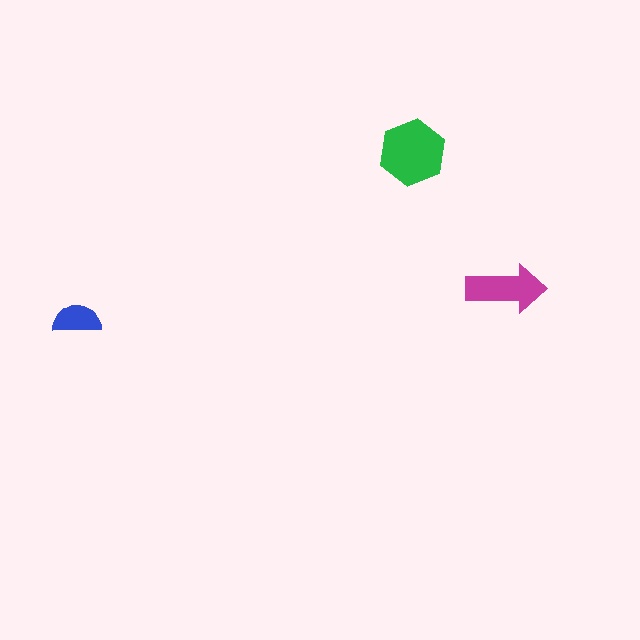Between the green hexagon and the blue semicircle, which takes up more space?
The green hexagon.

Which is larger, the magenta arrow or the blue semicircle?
The magenta arrow.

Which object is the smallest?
The blue semicircle.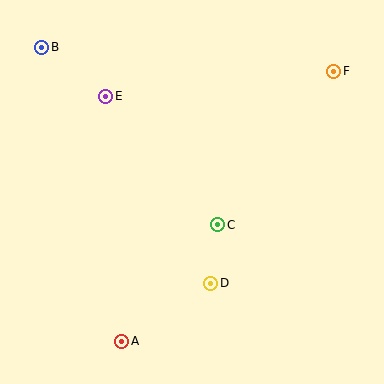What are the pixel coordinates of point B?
Point B is at (42, 47).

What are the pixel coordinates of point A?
Point A is at (122, 341).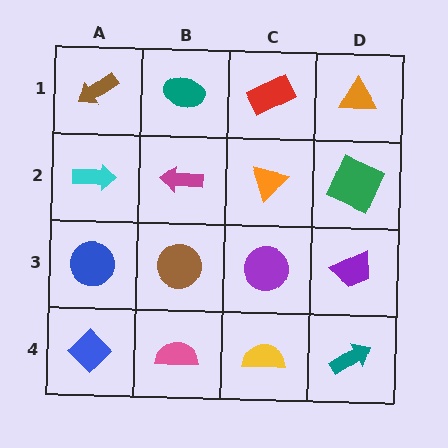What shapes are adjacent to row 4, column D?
A purple trapezoid (row 3, column D), a yellow semicircle (row 4, column C).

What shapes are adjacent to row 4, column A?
A blue circle (row 3, column A), a pink semicircle (row 4, column B).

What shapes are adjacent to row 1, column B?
A magenta arrow (row 2, column B), a brown arrow (row 1, column A), a red rectangle (row 1, column C).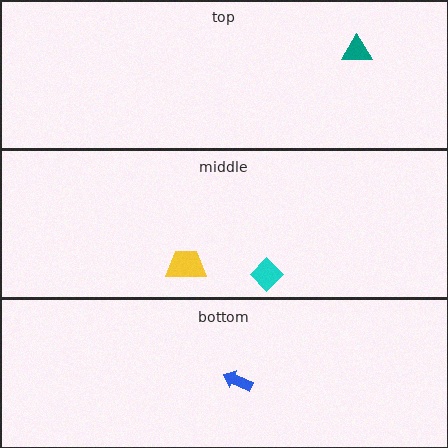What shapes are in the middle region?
The cyan diamond, the yellow trapezoid.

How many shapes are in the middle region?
2.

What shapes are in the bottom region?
The blue arrow.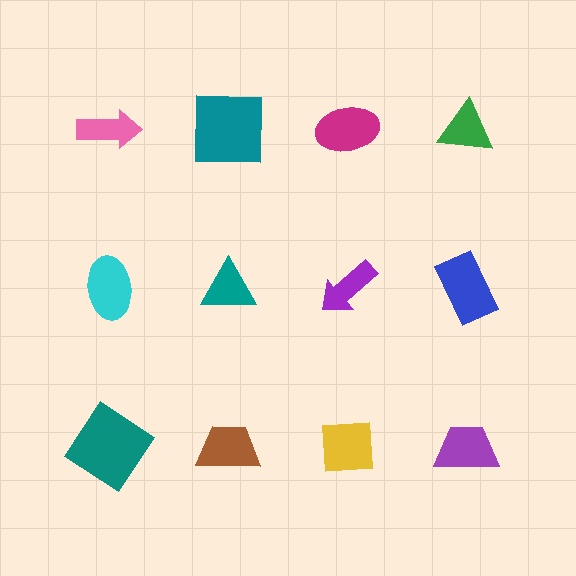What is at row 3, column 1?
A teal diamond.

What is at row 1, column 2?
A teal square.